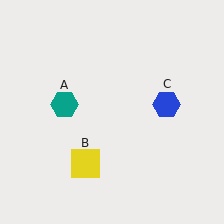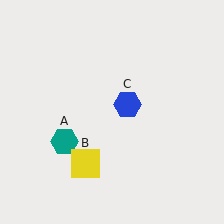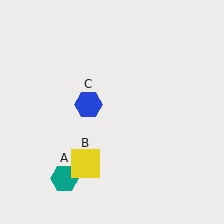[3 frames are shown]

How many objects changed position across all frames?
2 objects changed position: teal hexagon (object A), blue hexagon (object C).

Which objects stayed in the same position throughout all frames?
Yellow square (object B) remained stationary.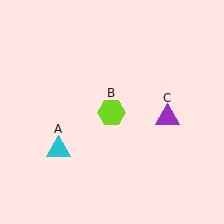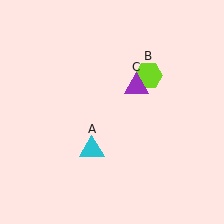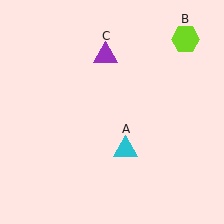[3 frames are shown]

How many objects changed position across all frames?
3 objects changed position: cyan triangle (object A), lime hexagon (object B), purple triangle (object C).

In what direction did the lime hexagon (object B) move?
The lime hexagon (object B) moved up and to the right.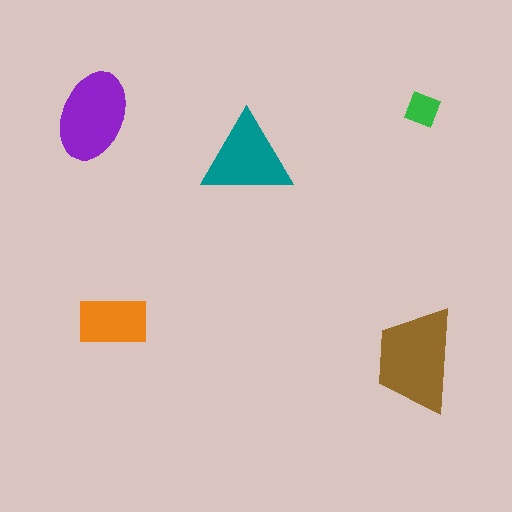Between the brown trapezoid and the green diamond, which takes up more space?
The brown trapezoid.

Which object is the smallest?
The green diamond.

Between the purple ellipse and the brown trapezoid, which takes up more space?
The brown trapezoid.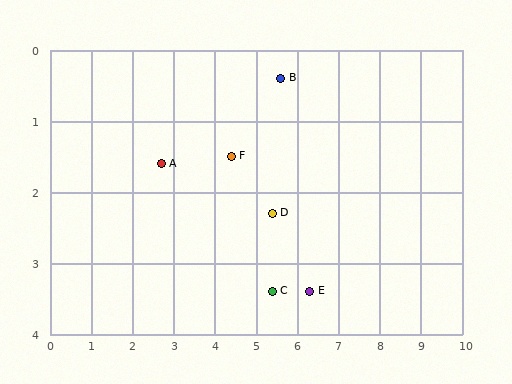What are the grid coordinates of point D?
Point D is at approximately (5.4, 2.3).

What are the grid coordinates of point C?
Point C is at approximately (5.4, 3.4).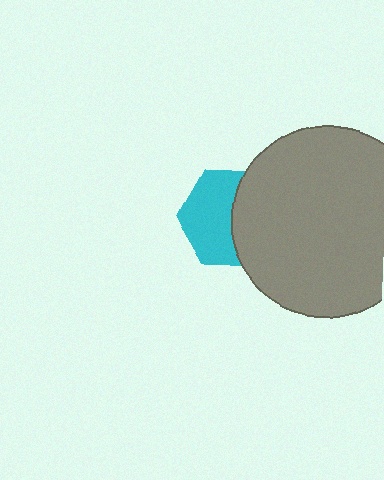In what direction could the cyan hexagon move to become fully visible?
The cyan hexagon could move left. That would shift it out from behind the gray circle entirely.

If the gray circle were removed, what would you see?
You would see the complete cyan hexagon.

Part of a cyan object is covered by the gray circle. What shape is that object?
It is a hexagon.